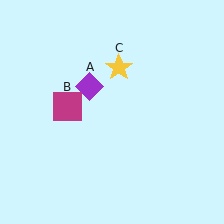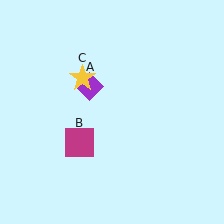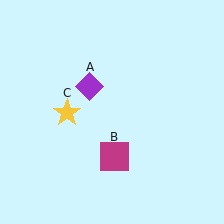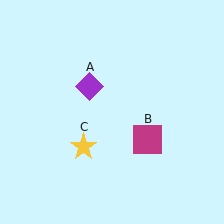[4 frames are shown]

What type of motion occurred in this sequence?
The magenta square (object B), yellow star (object C) rotated counterclockwise around the center of the scene.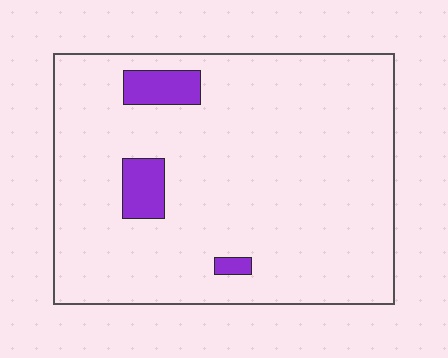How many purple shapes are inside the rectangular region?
3.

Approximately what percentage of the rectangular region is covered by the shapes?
Approximately 5%.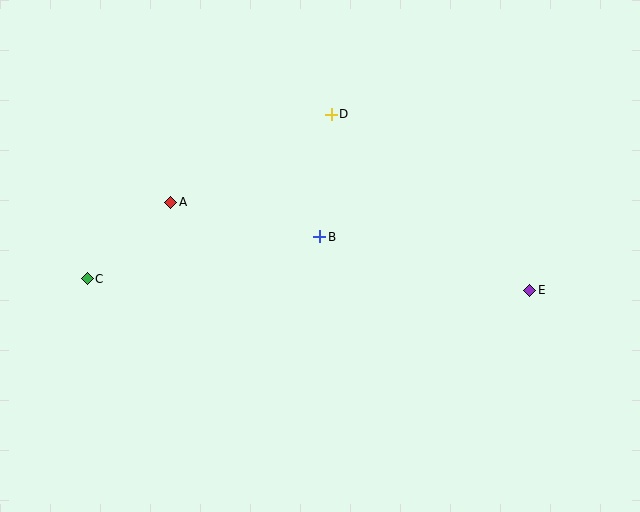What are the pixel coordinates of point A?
Point A is at (171, 202).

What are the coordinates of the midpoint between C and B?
The midpoint between C and B is at (203, 258).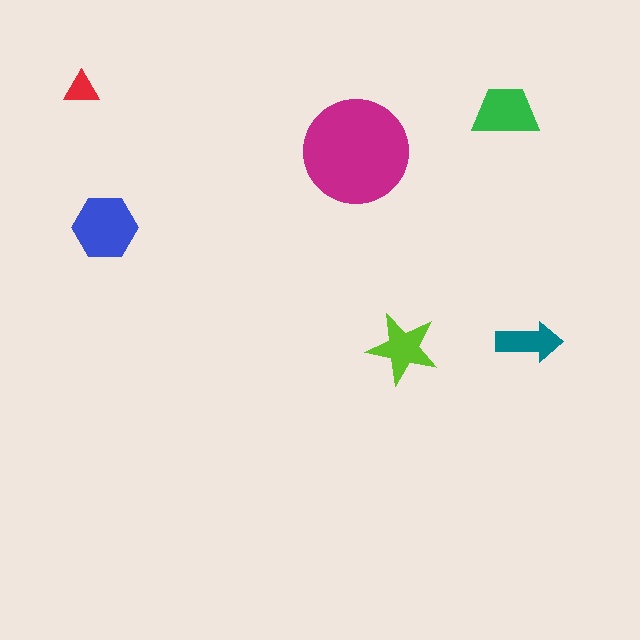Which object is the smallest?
The red triangle.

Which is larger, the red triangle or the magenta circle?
The magenta circle.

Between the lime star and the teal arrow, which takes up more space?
The lime star.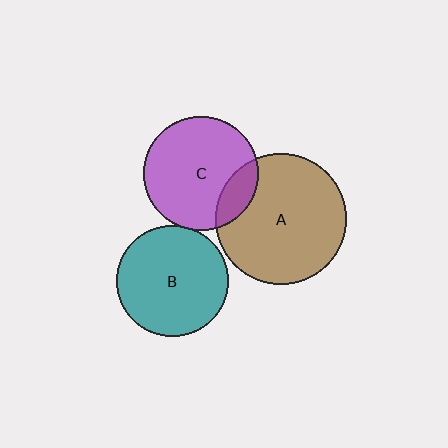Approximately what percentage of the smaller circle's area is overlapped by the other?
Approximately 15%.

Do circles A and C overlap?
Yes.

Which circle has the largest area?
Circle A (brown).